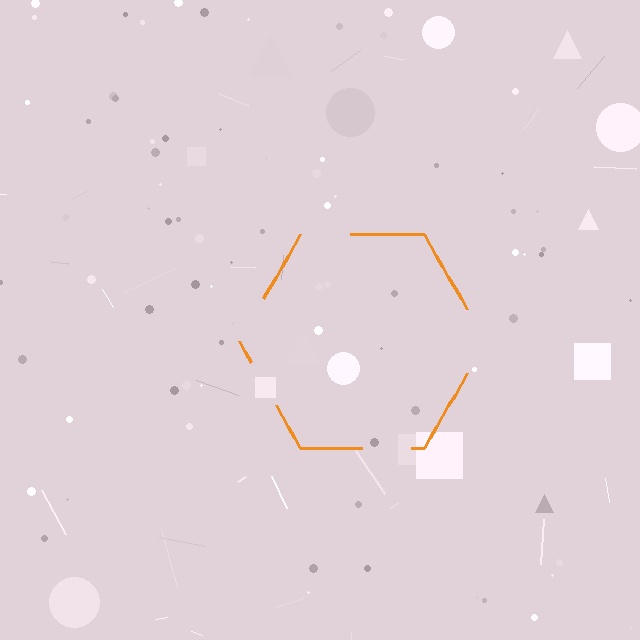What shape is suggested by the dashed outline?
The dashed outline suggests a hexagon.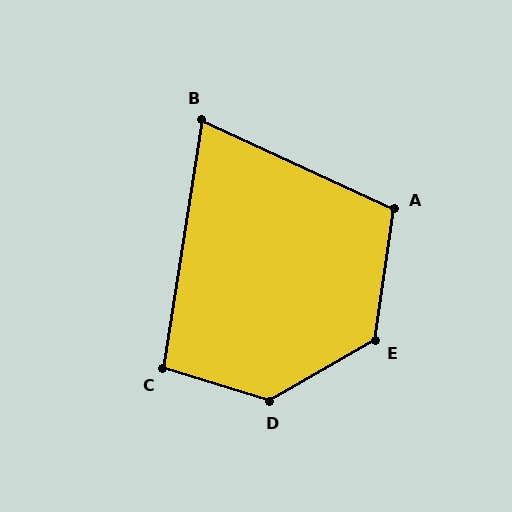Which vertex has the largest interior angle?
D, at approximately 133 degrees.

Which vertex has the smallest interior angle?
B, at approximately 74 degrees.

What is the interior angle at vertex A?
Approximately 106 degrees (obtuse).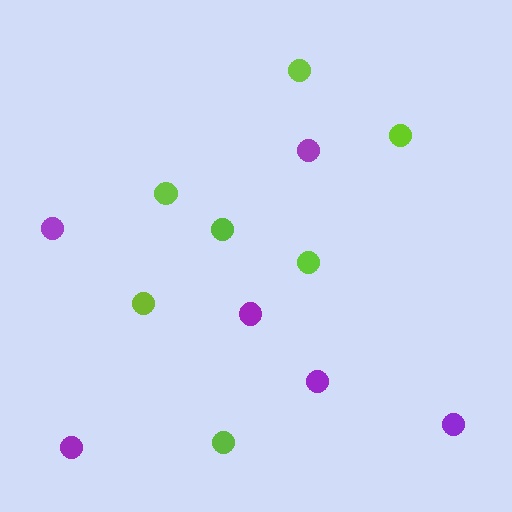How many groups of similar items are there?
There are 2 groups: one group of purple circles (6) and one group of lime circles (7).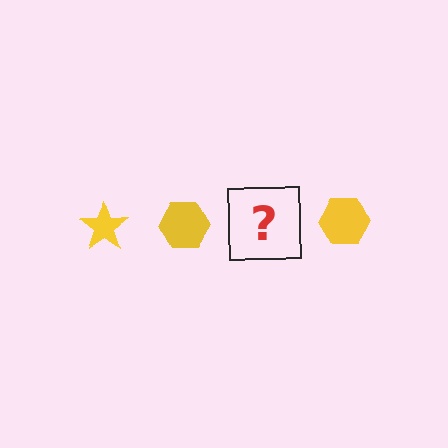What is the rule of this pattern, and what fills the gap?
The rule is that the pattern cycles through star, hexagon shapes in yellow. The gap should be filled with a yellow star.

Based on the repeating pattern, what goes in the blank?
The blank should be a yellow star.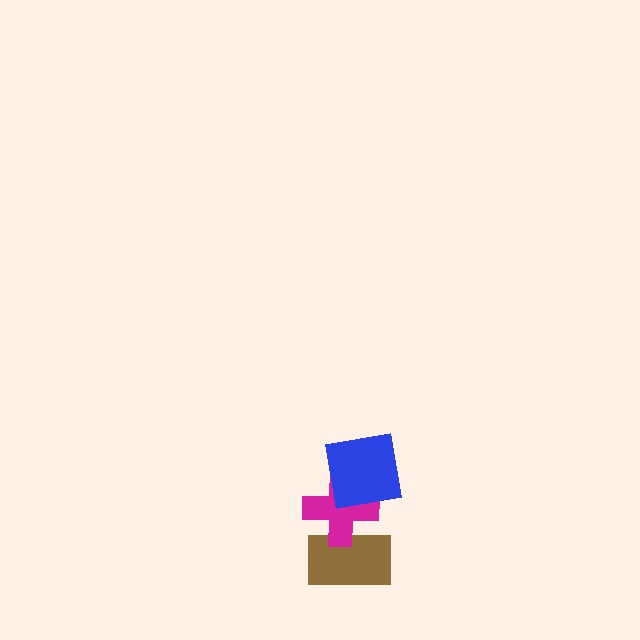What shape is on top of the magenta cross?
The blue square is on top of the magenta cross.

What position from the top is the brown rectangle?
The brown rectangle is 3rd from the top.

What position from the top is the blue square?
The blue square is 1st from the top.